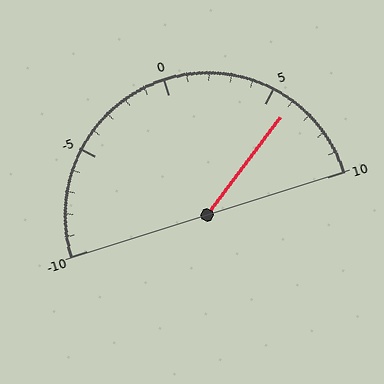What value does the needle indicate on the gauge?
The needle indicates approximately 6.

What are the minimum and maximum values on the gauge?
The gauge ranges from -10 to 10.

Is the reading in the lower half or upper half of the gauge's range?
The reading is in the upper half of the range (-10 to 10).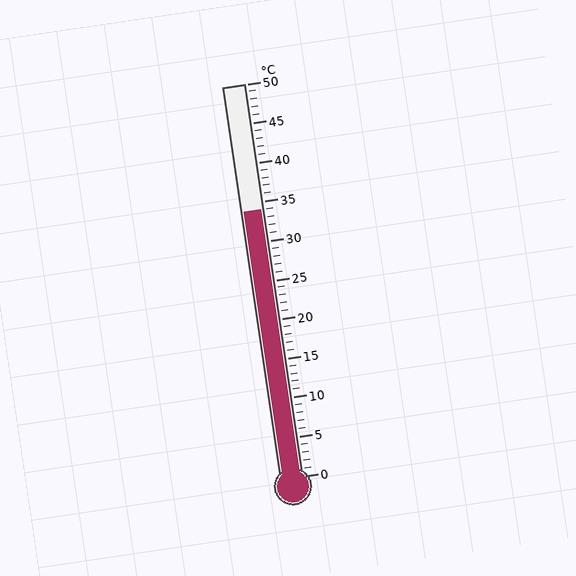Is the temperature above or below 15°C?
The temperature is above 15°C.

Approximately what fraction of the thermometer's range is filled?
The thermometer is filled to approximately 70% of its range.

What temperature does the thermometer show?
The thermometer shows approximately 34°C.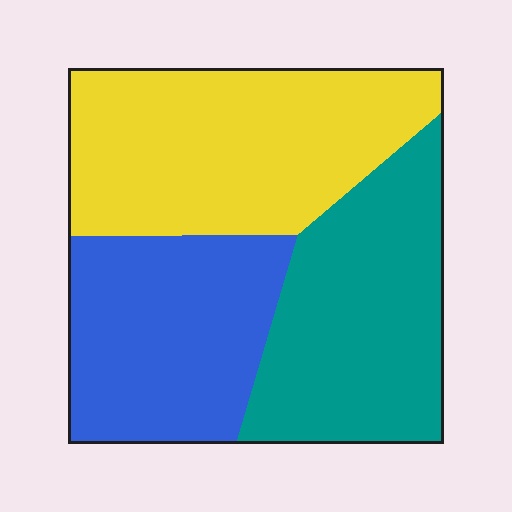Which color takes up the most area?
Yellow, at roughly 40%.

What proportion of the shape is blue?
Blue covers roughly 30% of the shape.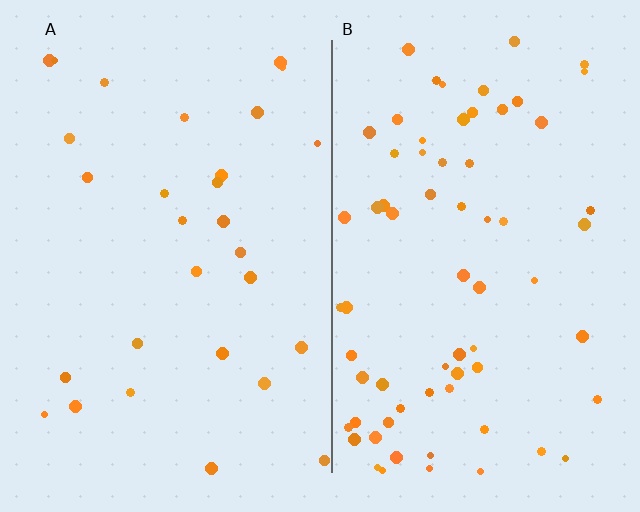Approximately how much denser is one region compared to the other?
Approximately 2.4× — region B over region A.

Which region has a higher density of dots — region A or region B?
B (the right).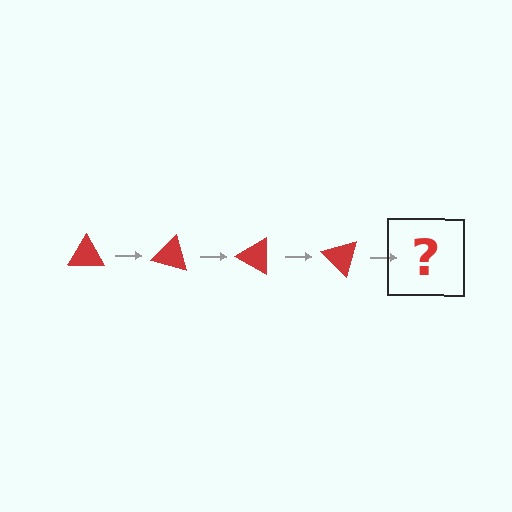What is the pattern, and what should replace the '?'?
The pattern is that the triangle rotates 15 degrees each step. The '?' should be a red triangle rotated 60 degrees.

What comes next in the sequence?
The next element should be a red triangle rotated 60 degrees.